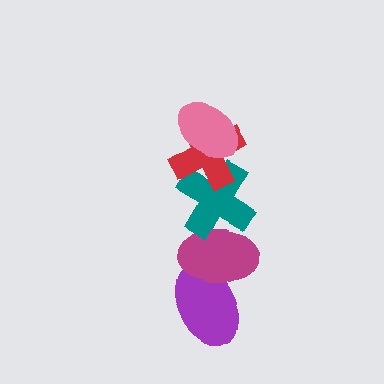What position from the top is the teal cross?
The teal cross is 3rd from the top.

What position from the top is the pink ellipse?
The pink ellipse is 1st from the top.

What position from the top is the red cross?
The red cross is 2nd from the top.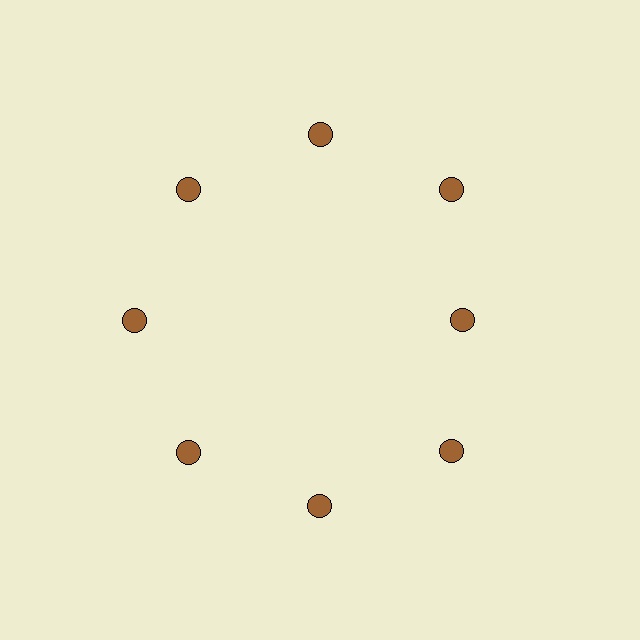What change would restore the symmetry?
The symmetry would be restored by moving it outward, back onto the ring so that all 8 circles sit at equal angles and equal distance from the center.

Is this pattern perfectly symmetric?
No. The 8 brown circles are arranged in a ring, but one element near the 3 o'clock position is pulled inward toward the center, breaking the 8-fold rotational symmetry.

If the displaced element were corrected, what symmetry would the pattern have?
It would have 8-fold rotational symmetry — the pattern would map onto itself every 45 degrees.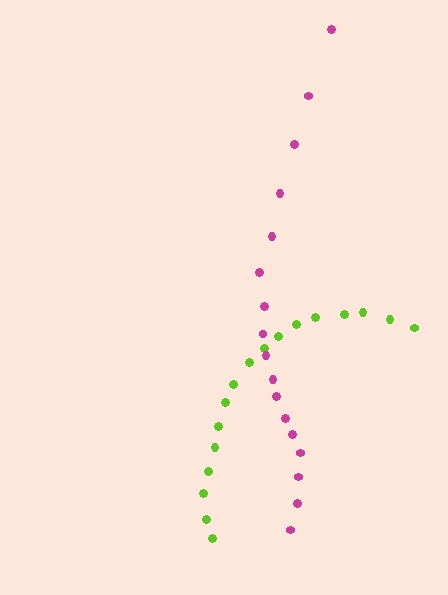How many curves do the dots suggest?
There are 2 distinct paths.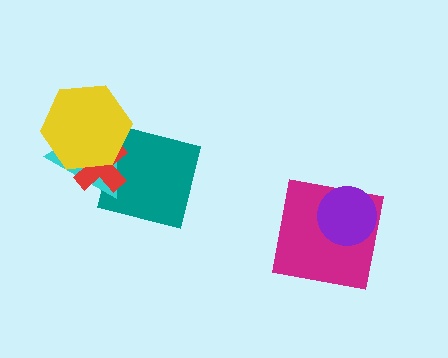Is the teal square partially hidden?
Yes, it is partially covered by another shape.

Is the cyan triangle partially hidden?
Yes, it is partially covered by another shape.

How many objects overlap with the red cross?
3 objects overlap with the red cross.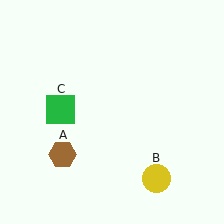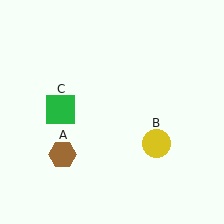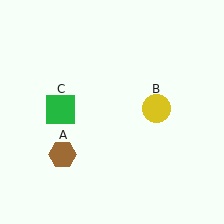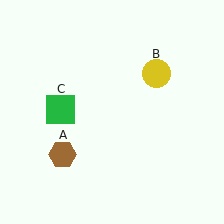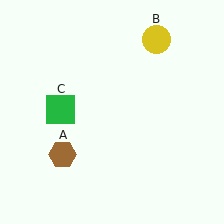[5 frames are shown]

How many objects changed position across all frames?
1 object changed position: yellow circle (object B).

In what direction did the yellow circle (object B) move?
The yellow circle (object B) moved up.